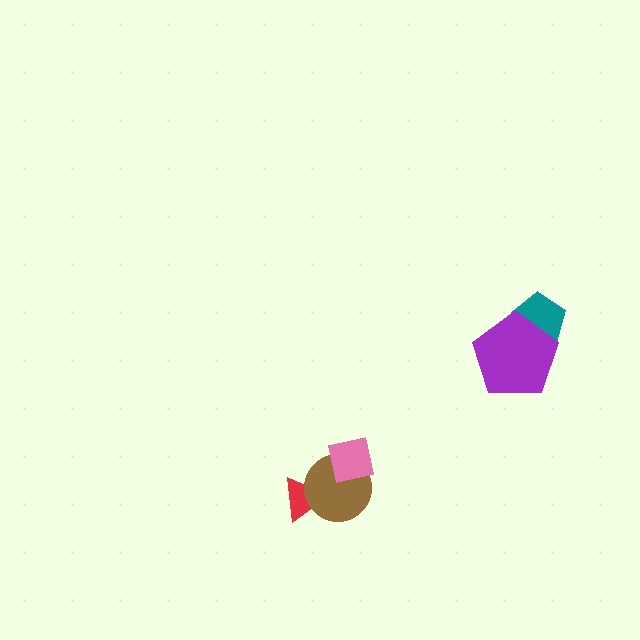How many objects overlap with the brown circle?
2 objects overlap with the brown circle.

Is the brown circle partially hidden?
Yes, it is partially covered by another shape.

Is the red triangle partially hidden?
Yes, it is partially covered by another shape.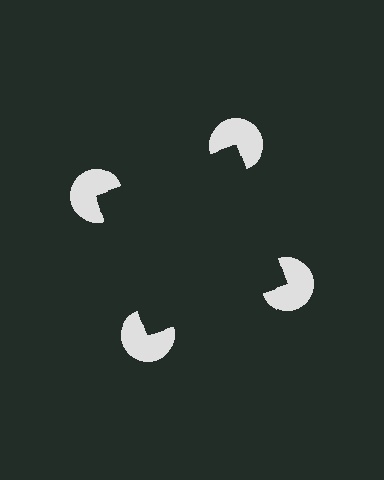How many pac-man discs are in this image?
There are 4 — one at each vertex of the illusory square.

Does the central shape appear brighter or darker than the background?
It typically appears slightly darker than the background, even though no actual brightness change is drawn.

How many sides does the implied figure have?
4 sides.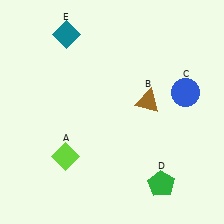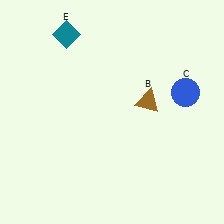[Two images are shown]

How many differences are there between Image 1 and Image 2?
There are 2 differences between the two images.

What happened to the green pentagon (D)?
The green pentagon (D) was removed in Image 2. It was in the bottom-right area of Image 1.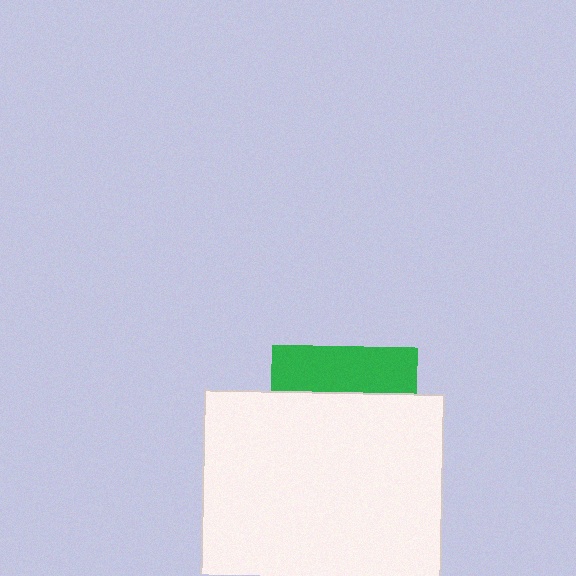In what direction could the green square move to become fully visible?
The green square could move up. That would shift it out from behind the white square entirely.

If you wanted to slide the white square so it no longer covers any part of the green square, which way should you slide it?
Slide it down — that is the most direct way to separate the two shapes.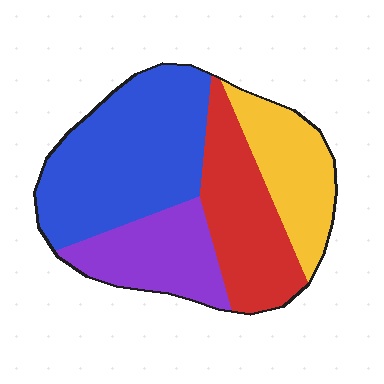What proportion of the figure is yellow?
Yellow covers around 20% of the figure.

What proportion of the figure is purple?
Purple takes up about one fifth (1/5) of the figure.